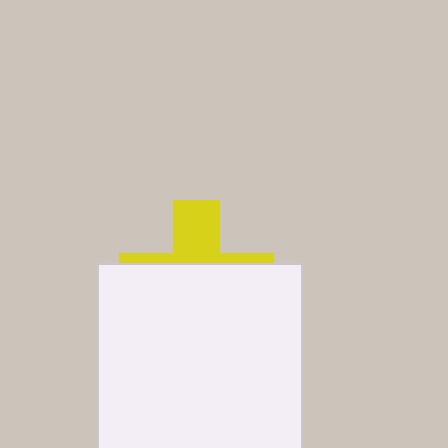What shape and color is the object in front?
The object in front is a white square.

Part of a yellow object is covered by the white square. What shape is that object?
It is a cross.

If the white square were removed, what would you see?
You would see the complete yellow cross.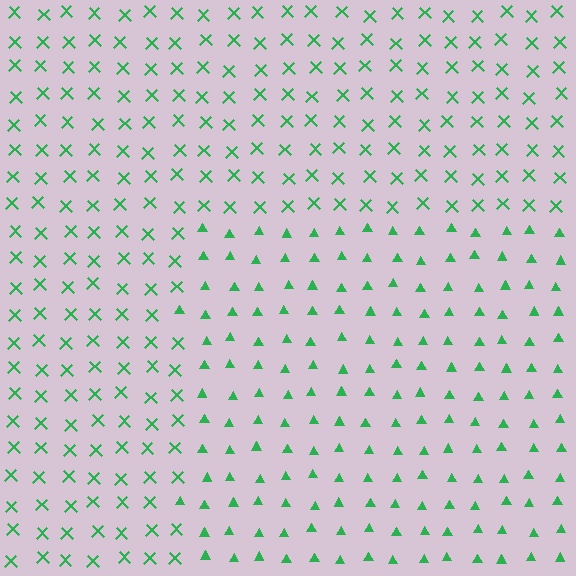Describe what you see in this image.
The image is filled with small green elements arranged in a uniform grid. A rectangle-shaped region contains triangles, while the surrounding area contains X marks. The boundary is defined purely by the change in element shape.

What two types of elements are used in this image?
The image uses triangles inside the rectangle region and X marks outside it.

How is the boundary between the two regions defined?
The boundary is defined by a change in element shape: triangles inside vs. X marks outside. All elements share the same color and spacing.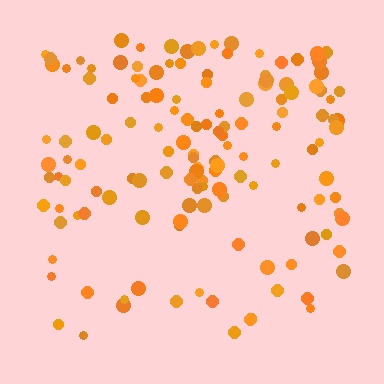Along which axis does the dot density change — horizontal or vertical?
Vertical.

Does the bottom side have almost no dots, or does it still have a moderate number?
Still a moderate number, just noticeably fewer than the top.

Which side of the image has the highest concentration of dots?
The top.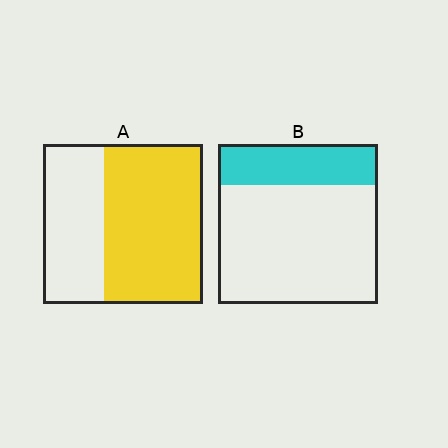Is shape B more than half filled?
No.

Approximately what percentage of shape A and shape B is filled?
A is approximately 60% and B is approximately 25%.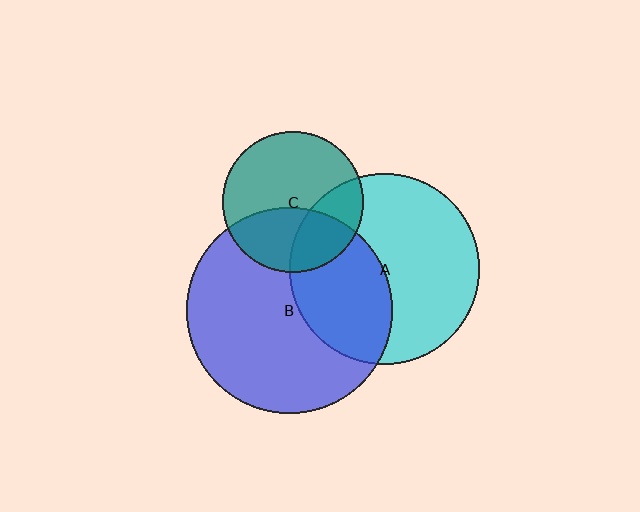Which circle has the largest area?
Circle B (blue).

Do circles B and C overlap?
Yes.